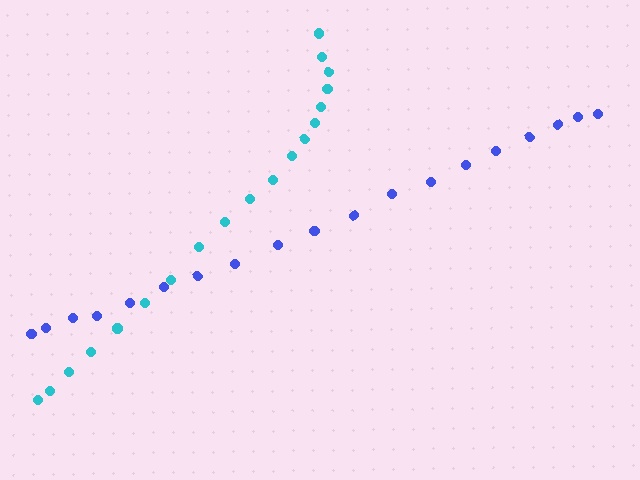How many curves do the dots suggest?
There are 2 distinct paths.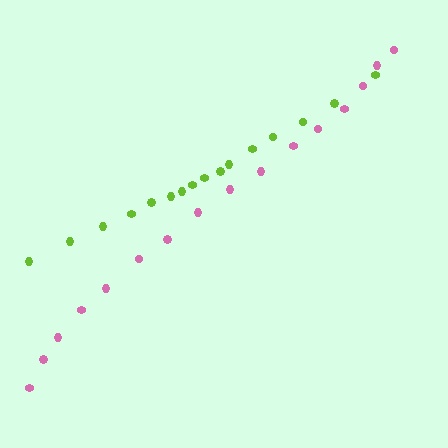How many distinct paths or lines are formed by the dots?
There are 2 distinct paths.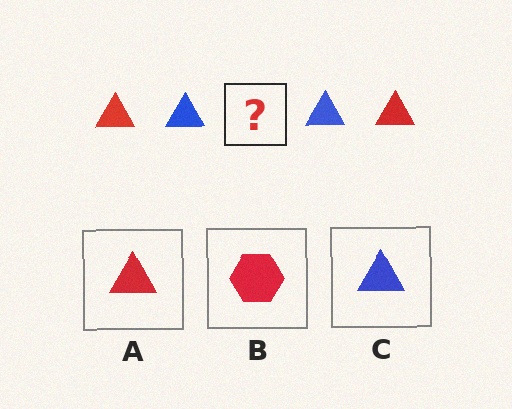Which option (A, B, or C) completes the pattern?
A.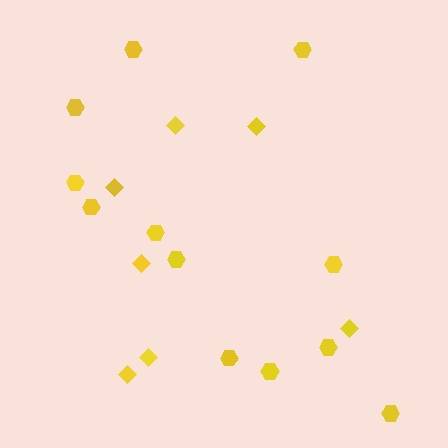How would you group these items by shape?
There are 2 groups: one group of hexagons (12) and one group of diamonds (7).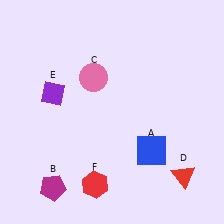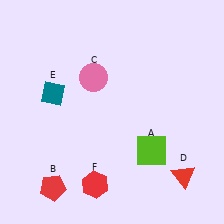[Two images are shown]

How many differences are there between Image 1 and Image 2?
There are 3 differences between the two images.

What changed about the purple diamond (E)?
In Image 1, E is purple. In Image 2, it changed to teal.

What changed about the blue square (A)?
In Image 1, A is blue. In Image 2, it changed to lime.